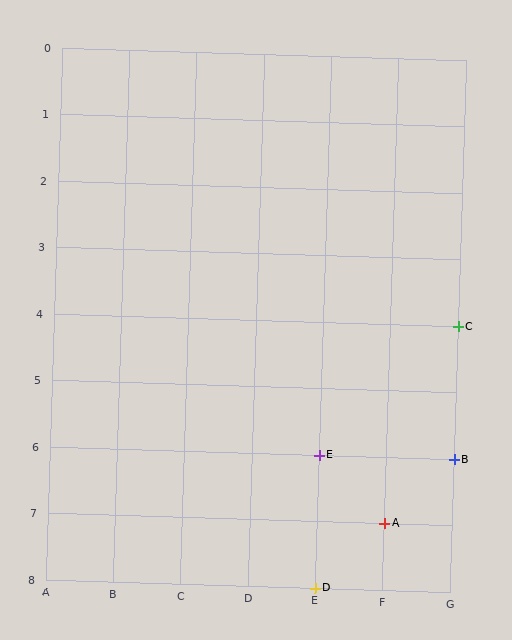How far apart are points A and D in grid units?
Points A and D are 1 column and 1 row apart (about 1.4 grid units diagonally).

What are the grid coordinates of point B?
Point B is at grid coordinates (G, 6).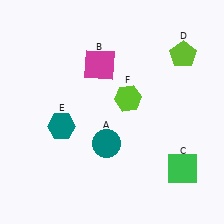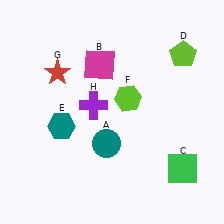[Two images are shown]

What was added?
A red star (G), a purple cross (H) were added in Image 2.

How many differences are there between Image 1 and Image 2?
There are 2 differences between the two images.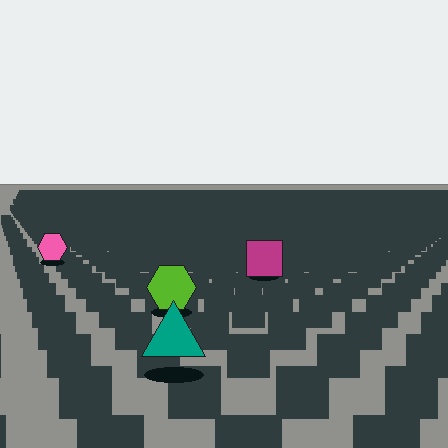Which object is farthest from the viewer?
The pink hexagon is farthest from the viewer. It appears smaller and the ground texture around it is denser.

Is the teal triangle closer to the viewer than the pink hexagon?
Yes. The teal triangle is closer — you can tell from the texture gradient: the ground texture is coarser near it.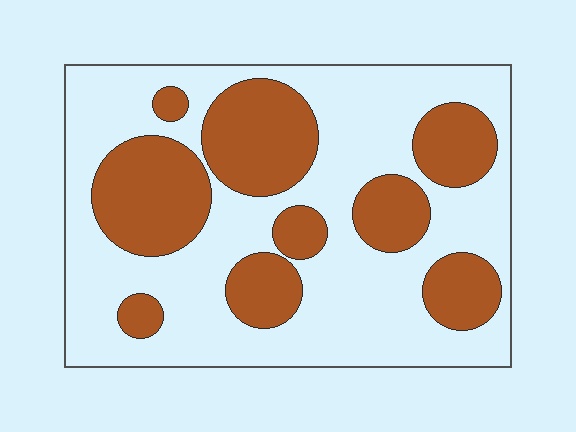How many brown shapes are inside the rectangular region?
9.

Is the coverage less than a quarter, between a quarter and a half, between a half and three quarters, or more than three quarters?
Between a quarter and a half.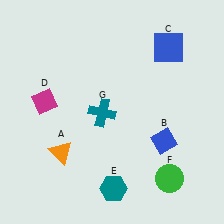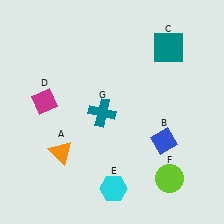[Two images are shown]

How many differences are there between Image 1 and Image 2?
There are 3 differences between the two images.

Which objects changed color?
C changed from blue to teal. E changed from teal to cyan. F changed from green to lime.